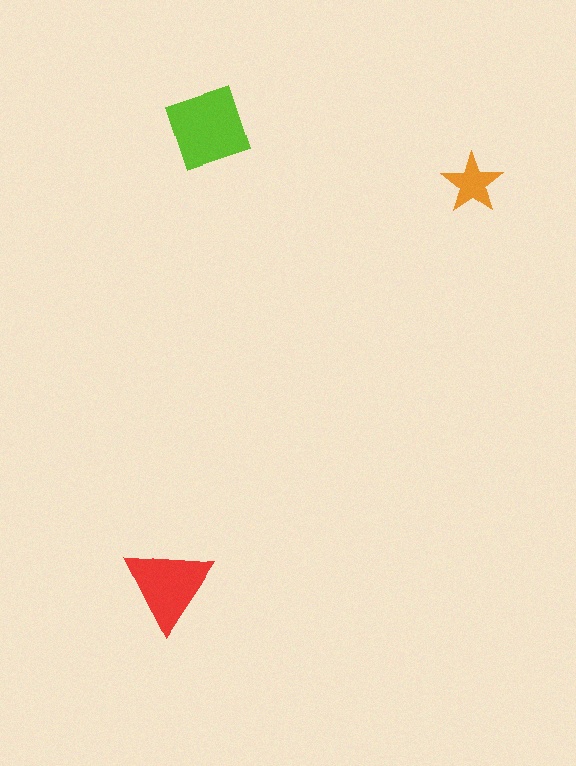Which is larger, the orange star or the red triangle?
The red triangle.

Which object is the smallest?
The orange star.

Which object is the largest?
The lime square.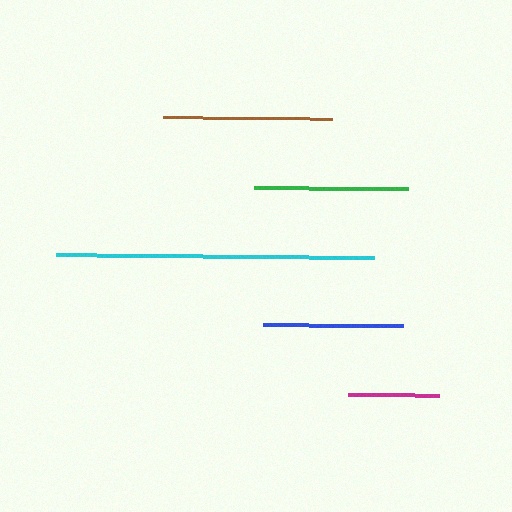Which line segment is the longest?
The cyan line is the longest at approximately 317 pixels.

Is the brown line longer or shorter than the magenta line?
The brown line is longer than the magenta line.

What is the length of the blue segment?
The blue segment is approximately 140 pixels long.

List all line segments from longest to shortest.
From longest to shortest: cyan, brown, green, blue, magenta.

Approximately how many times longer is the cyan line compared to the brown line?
The cyan line is approximately 1.9 times the length of the brown line.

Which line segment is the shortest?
The magenta line is the shortest at approximately 91 pixels.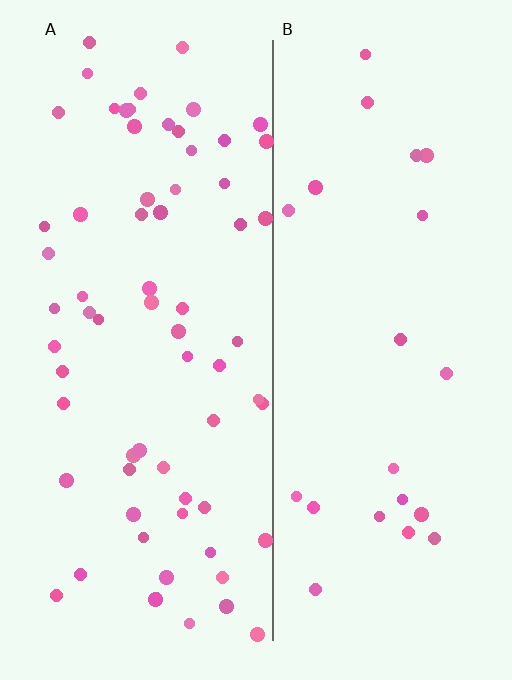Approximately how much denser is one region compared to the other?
Approximately 3.0× — region A over region B.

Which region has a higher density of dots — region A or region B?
A (the left).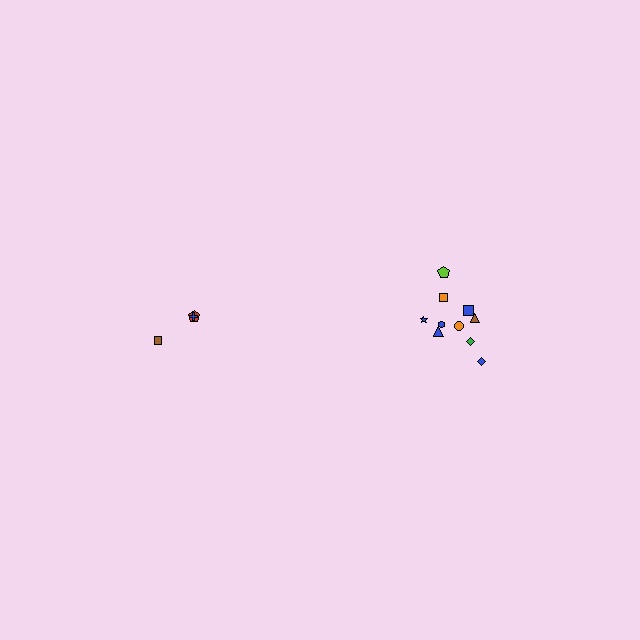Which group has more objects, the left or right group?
The right group.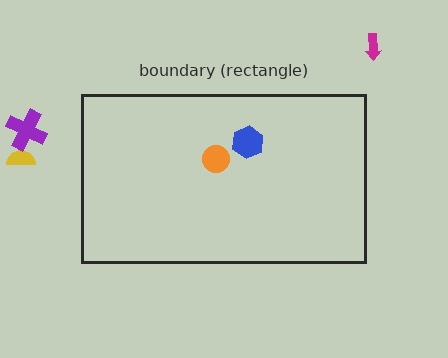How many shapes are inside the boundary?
2 inside, 3 outside.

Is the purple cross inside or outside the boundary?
Outside.